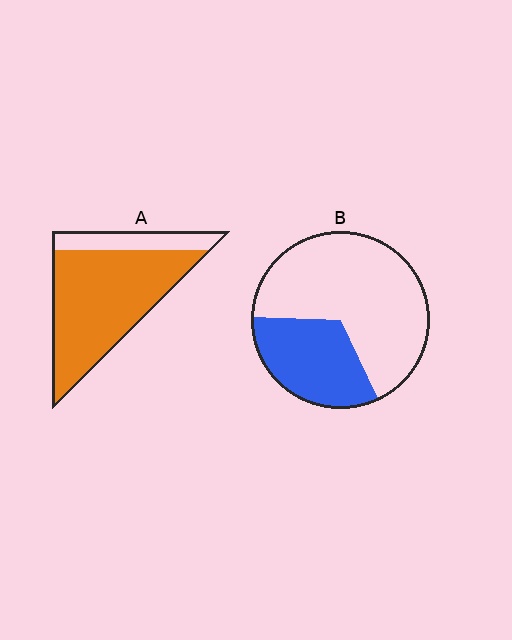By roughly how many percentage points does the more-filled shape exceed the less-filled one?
By roughly 45 percentage points (A over B).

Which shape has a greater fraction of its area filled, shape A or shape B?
Shape A.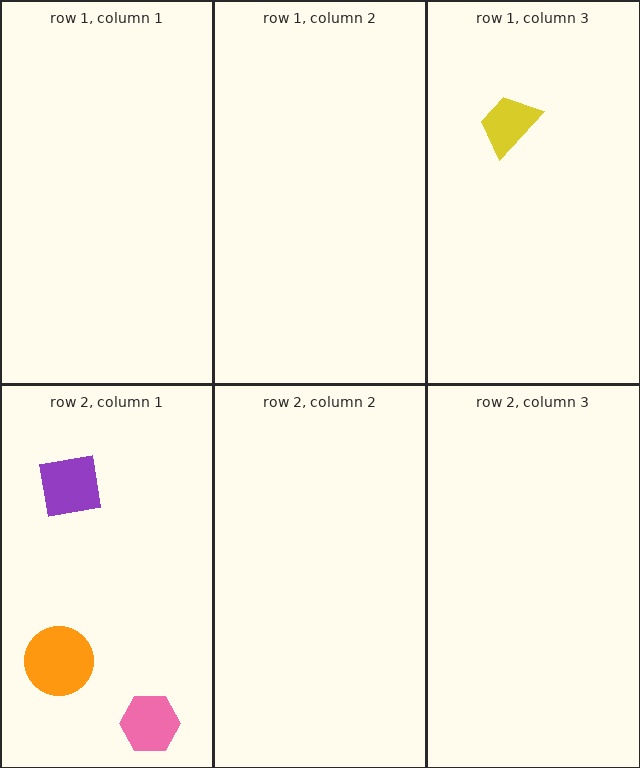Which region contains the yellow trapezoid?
The row 1, column 3 region.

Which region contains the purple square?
The row 2, column 1 region.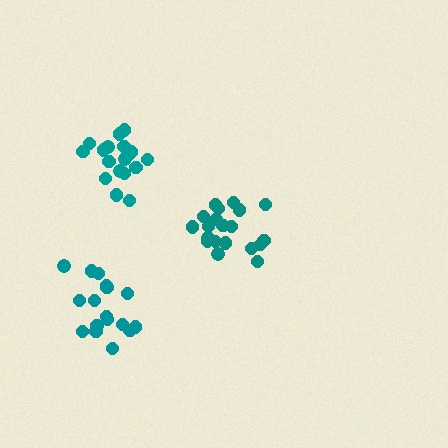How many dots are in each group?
Group 1: 20 dots, Group 2: 18 dots, Group 3: 17 dots (55 total).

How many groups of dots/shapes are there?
There are 3 groups.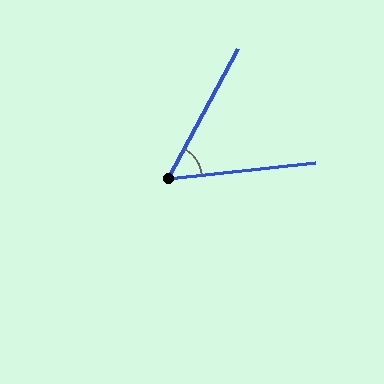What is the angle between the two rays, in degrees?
Approximately 56 degrees.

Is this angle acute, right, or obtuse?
It is acute.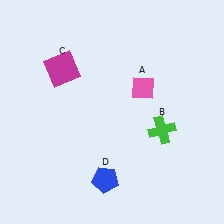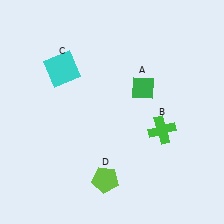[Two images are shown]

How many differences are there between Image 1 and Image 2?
There are 3 differences between the two images.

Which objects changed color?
A changed from pink to green. C changed from magenta to cyan. D changed from blue to lime.